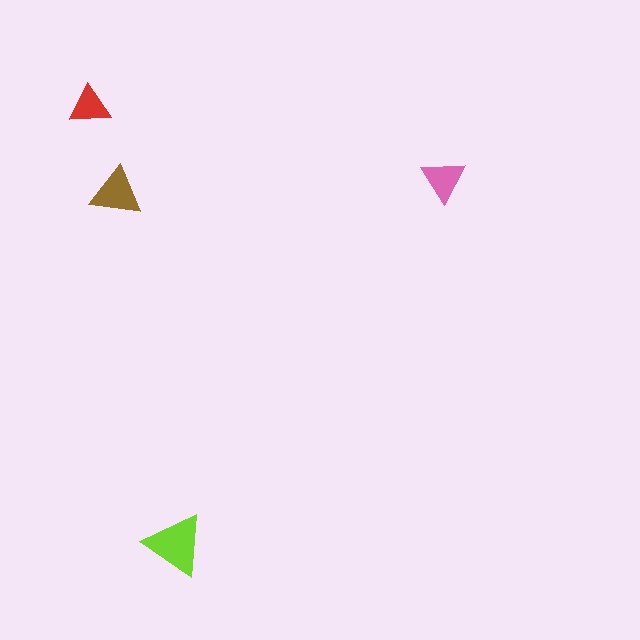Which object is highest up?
The red triangle is topmost.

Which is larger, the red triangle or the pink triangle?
The pink one.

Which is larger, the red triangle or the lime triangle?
The lime one.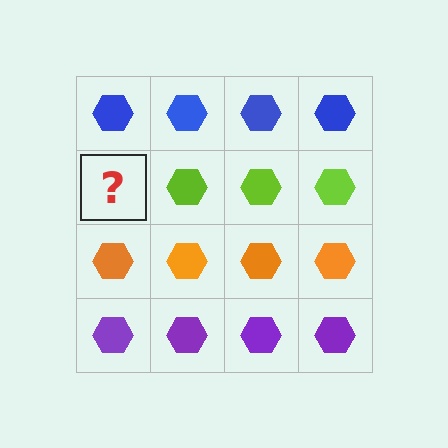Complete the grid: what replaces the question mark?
The question mark should be replaced with a lime hexagon.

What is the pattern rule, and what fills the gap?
The rule is that each row has a consistent color. The gap should be filled with a lime hexagon.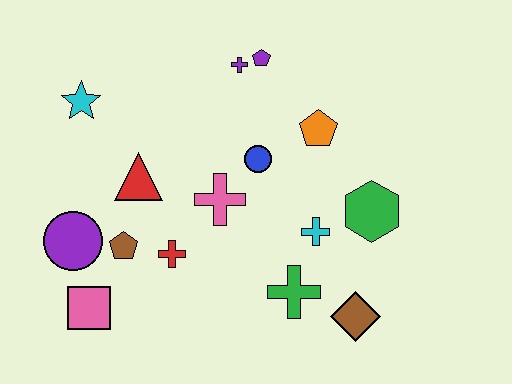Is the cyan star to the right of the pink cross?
No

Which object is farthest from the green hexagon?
The cyan star is farthest from the green hexagon.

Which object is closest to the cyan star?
The red triangle is closest to the cyan star.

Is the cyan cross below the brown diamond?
No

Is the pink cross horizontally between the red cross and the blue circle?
Yes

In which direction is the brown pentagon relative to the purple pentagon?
The brown pentagon is below the purple pentagon.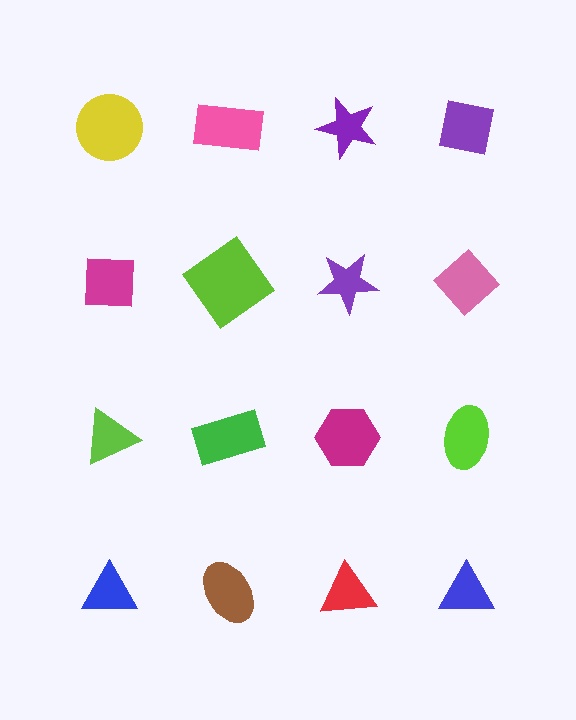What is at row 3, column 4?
A lime ellipse.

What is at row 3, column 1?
A lime triangle.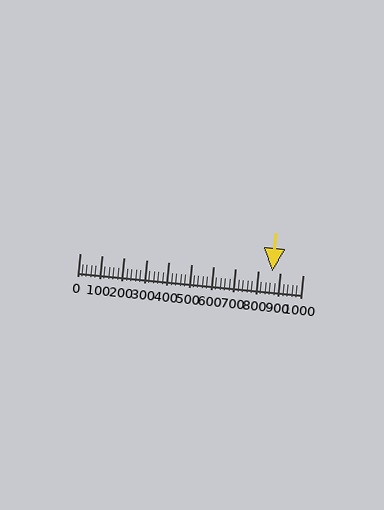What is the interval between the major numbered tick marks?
The major tick marks are spaced 100 units apart.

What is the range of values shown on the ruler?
The ruler shows values from 0 to 1000.